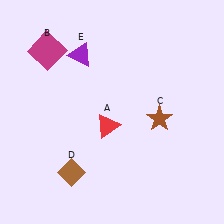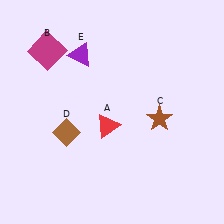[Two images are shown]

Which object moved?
The brown diamond (D) moved up.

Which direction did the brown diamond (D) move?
The brown diamond (D) moved up.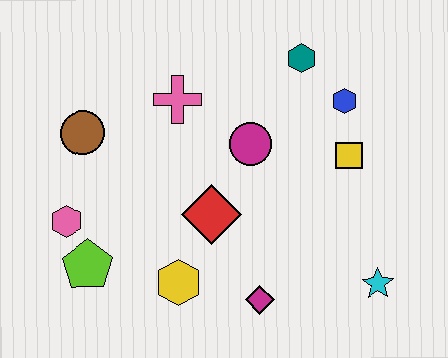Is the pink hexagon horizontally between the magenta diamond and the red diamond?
No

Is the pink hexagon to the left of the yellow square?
Yes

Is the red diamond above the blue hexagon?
No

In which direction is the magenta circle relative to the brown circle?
The magenta circle is to the right of the brown circle.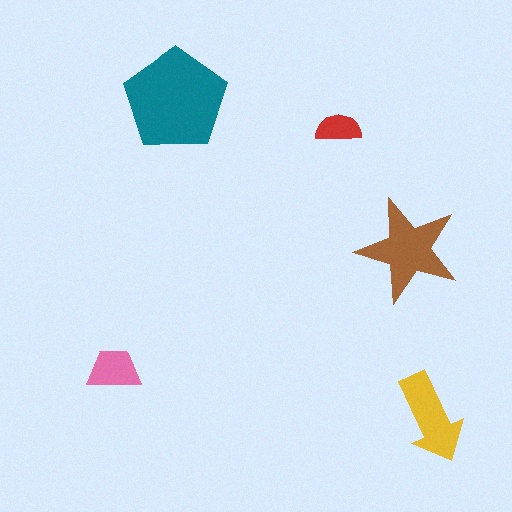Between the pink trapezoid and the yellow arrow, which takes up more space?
The yellow arrow.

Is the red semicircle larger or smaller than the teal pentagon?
Smaller.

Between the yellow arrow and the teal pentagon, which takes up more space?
The teal pentagon.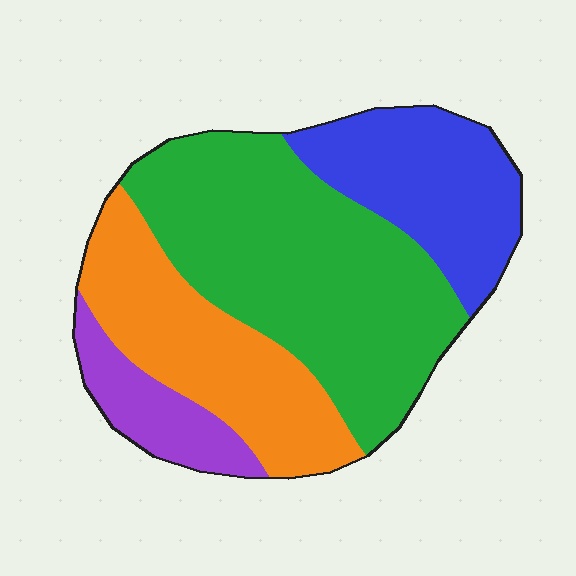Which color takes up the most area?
Green, at roughly 45%.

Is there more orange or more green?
Green.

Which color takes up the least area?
Purple, at roughly 10%.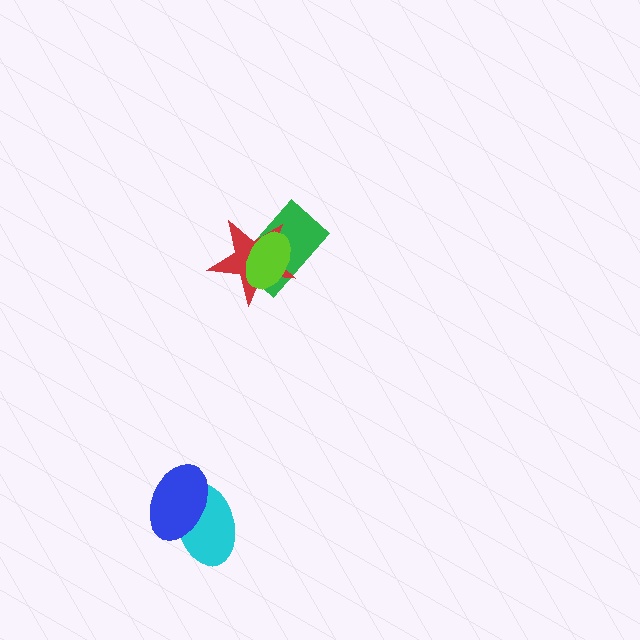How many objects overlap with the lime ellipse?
2 objects overlap with the lime ellipse.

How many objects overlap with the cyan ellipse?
1 object overlaps with the cyan ellipse.